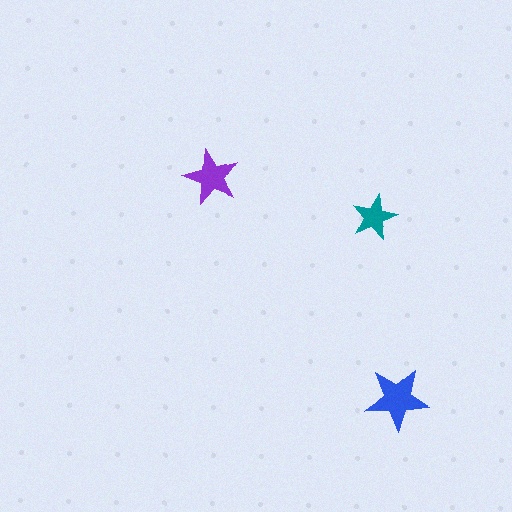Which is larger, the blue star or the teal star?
The blue one.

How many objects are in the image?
There are 3 objects in the image.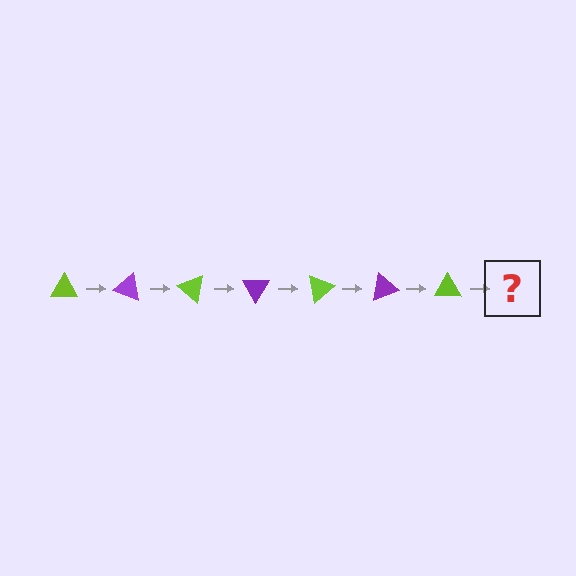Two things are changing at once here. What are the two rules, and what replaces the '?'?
The two rules are that it rotates 20 degrees each step and the color cycles through lime and purple. The '?' should be a purple triangle, rotated 140 degrees from the start.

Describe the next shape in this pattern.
It should be a purple triangle, rotated 140 degrees from the start.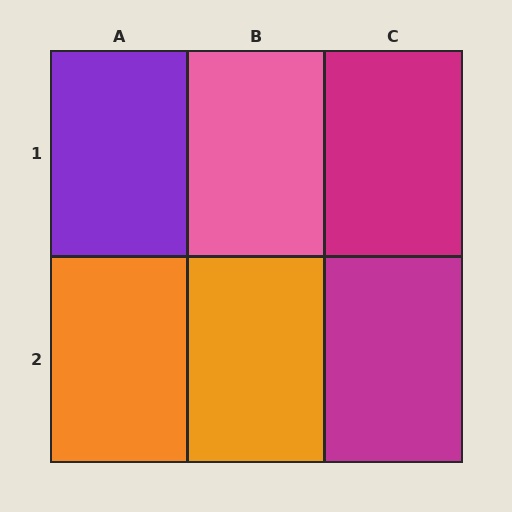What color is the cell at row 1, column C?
Magenta.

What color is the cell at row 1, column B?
Pink.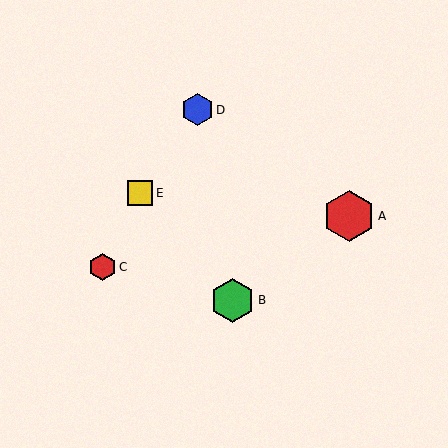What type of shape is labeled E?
Shape E is a yellow square.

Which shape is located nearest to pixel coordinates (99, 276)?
The red hexagon (labeled C) at (103, 267) is nearest to that location.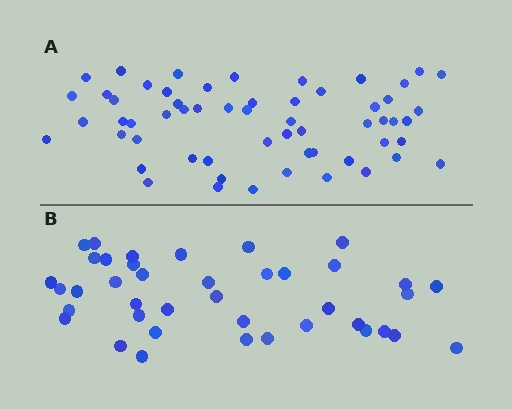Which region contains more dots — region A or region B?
Region A (the top region) has more dots.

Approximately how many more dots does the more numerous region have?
Region A has approximately 20 more dots than region B.